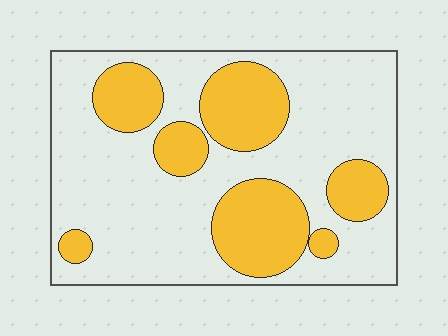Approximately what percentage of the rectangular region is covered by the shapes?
Approximately 30%.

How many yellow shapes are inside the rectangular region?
7.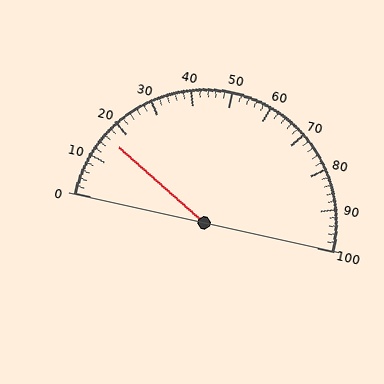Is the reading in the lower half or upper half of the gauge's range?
The reading is in the lower half of the range (0 to 100).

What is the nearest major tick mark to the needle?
The nearest major tick mark is 20.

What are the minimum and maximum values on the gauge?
The gauge ranges from 0 to 100.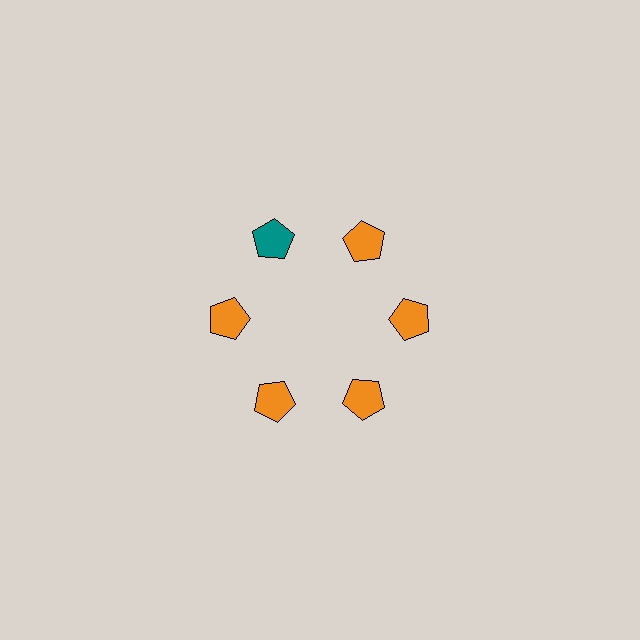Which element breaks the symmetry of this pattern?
The teal pentagon at roughly the 11 o'clock position breaks the symmetry. All other shapes are orange pentagons.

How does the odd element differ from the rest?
It has a different color: teal instead of orange.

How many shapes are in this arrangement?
There are 6 shapes arranged in a ring pattern.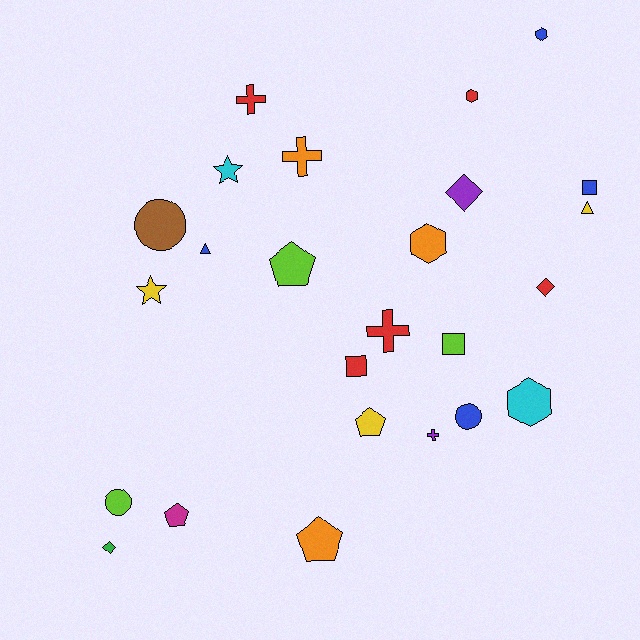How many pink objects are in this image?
There are no pink objects.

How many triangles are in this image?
There are 2 triangles.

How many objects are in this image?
There are 25 objects.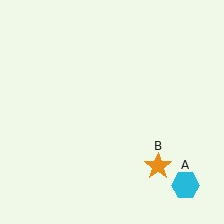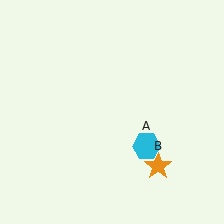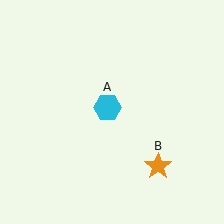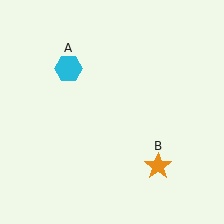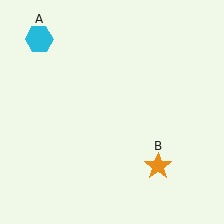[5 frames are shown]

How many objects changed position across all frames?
1 object changed position: cyan hexagon (object A).